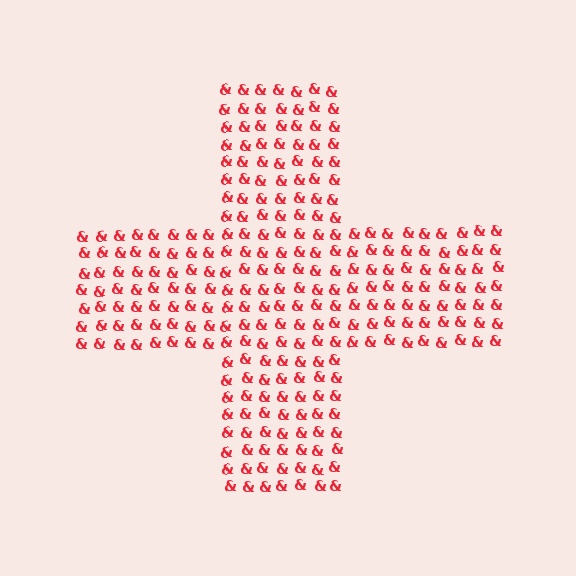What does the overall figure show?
The overall figure shows a cross.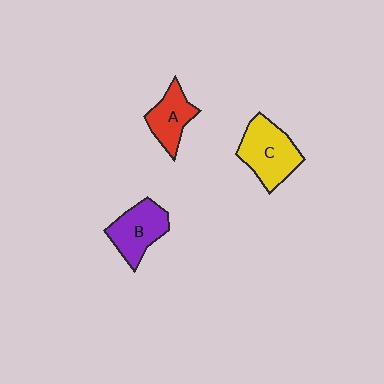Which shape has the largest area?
Shape C (yellow).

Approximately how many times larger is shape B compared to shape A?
Approximately 1.2 times.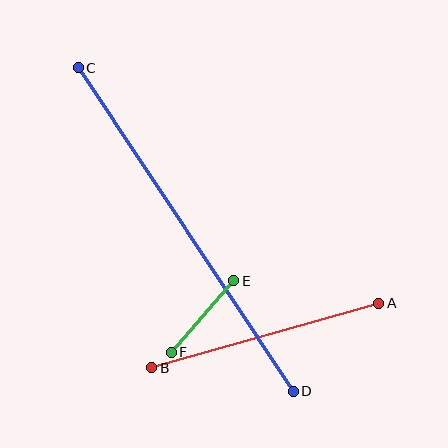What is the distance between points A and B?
The distance is approximately 236 pixels.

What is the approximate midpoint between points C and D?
The midpoint is at approximately (186, 229) pixels.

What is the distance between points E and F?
The distance is approximately 95 pixels.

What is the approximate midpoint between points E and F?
The midpoint is at approximately (203, 317) pixels.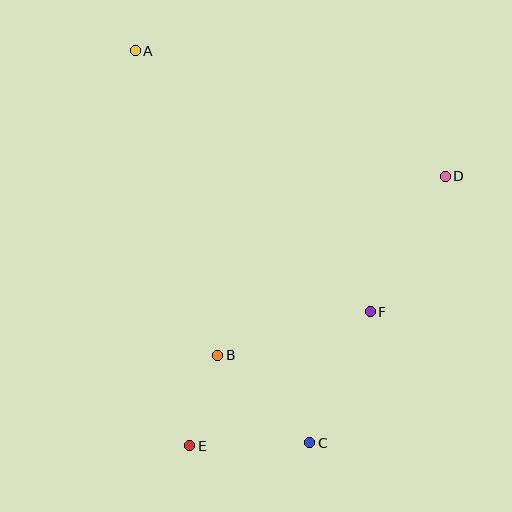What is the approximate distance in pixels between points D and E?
The distance between D and E is approximately 371 pixels.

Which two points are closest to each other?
Points B and E are closest to each other.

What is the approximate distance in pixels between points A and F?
The distance between A and F is approximately 352 pixels.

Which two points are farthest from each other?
Points A and C are farthest from each other.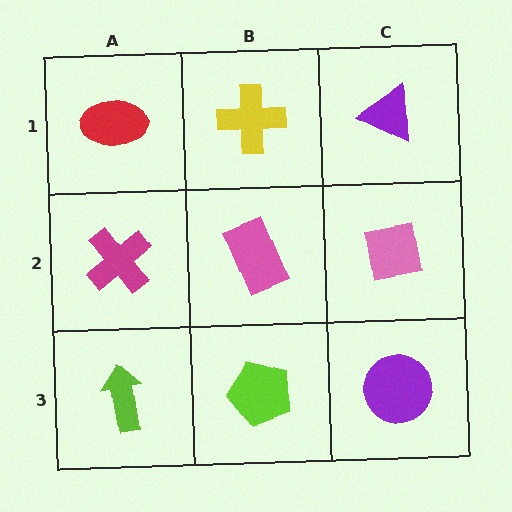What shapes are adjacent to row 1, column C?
A pink square (row 2, column C), a yellow cross (row 1, column B).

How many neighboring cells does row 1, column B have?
3.